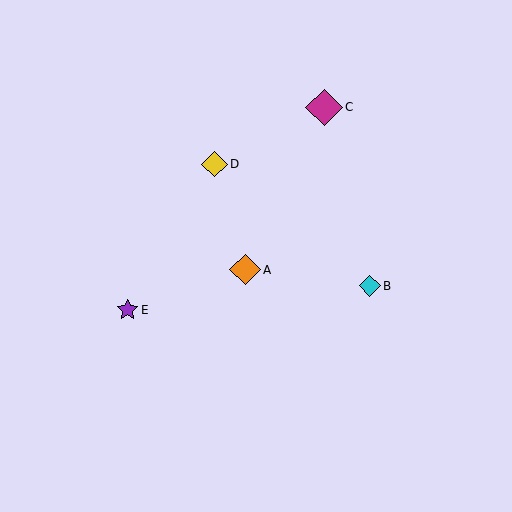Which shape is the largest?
The magenta diamond (labeled C) is the largest.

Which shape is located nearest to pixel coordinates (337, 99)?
The magenta diamond (labeled C) at (324, 107) is nearest to that location.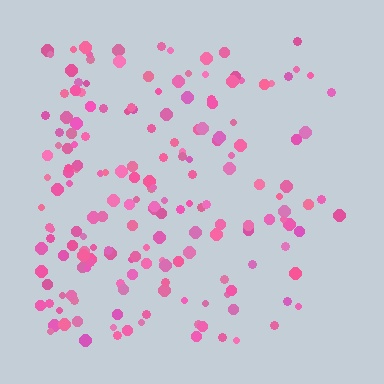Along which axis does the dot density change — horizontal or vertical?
Horizontal.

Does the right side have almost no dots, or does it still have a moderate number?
Still a moderate number, just noticeably fewer than the left.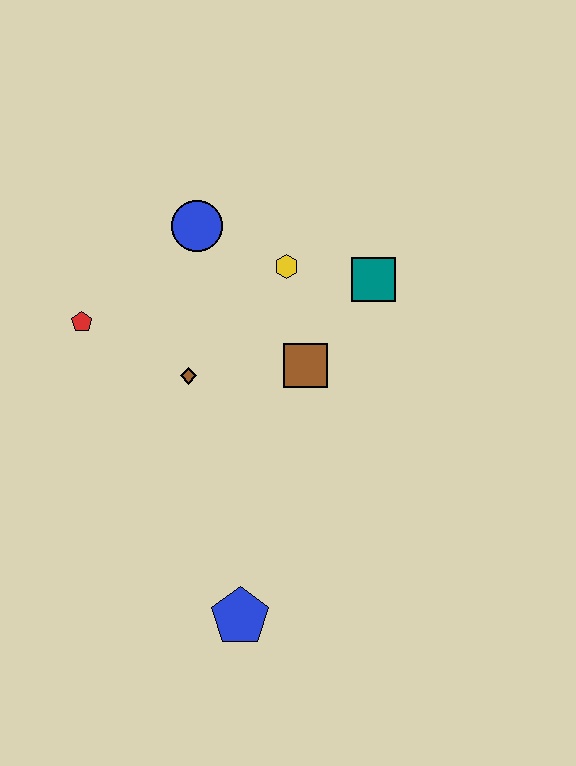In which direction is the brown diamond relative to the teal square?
The brown diamond is to the left of the teal square.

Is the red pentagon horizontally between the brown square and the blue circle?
No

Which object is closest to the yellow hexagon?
The teal square is closest to the yellow hexagon.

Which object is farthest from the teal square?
The blue pentagon is farthest from the teal square.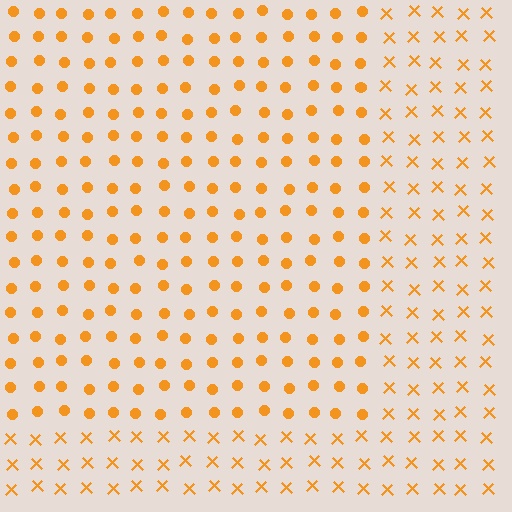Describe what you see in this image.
The image is filled with small orange elements arranged in a uniform grid. A rectangle-shaped region contains circles, while the surrounding area contains X marks. The boundary is defined purely by the change in element shape.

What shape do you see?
I see a rectangle.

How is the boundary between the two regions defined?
The boundary is defined by a change in element shape: circles inside vs. X marks outside. All elements share the same color and spacing.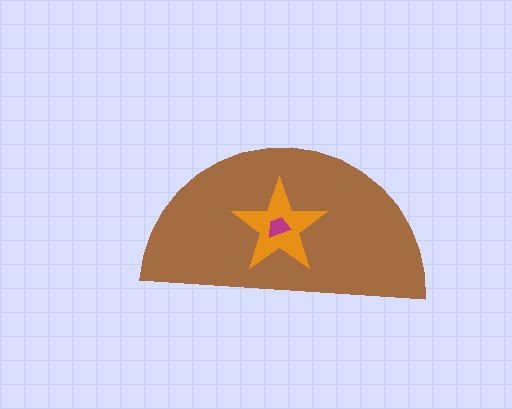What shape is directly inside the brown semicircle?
The orange star.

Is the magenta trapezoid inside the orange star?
Yes.